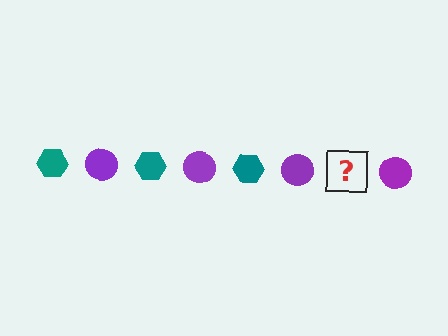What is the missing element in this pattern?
The missing element is a teal hexagon.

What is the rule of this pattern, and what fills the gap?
The rule is that the pattern alternates between teal hexagon and purple circle. The gap should be filled with a teal hexagon.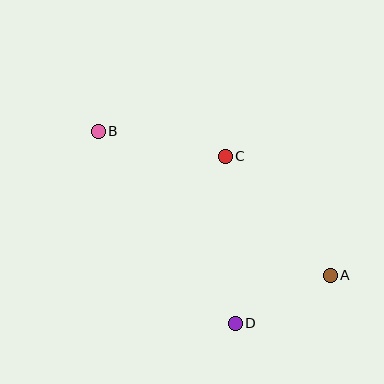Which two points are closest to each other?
Points A and D are closest to each other.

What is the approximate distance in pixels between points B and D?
The distance between B and D is approximately 236 pixels.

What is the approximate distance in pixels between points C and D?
The distance between C and D is approximately 167 pixels.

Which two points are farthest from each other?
Points A and B are farthest from each other.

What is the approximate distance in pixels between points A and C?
The distance between A and C is approximately 159 pixels.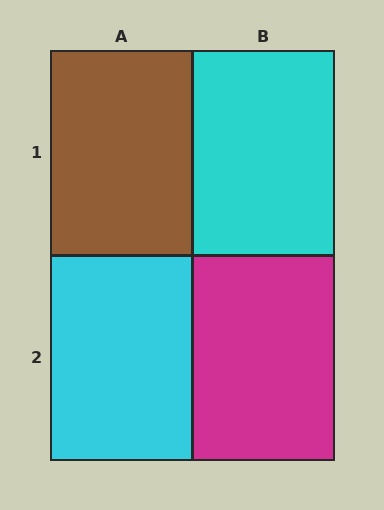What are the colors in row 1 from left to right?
Brown, cyan.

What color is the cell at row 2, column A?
Cyan.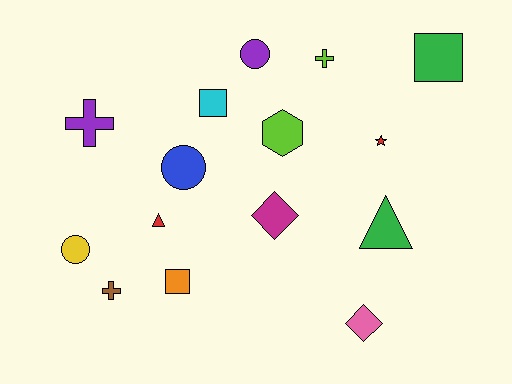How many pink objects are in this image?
There is 1 pink object.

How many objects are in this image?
There are 15 objects.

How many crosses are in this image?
There are 3 crosses.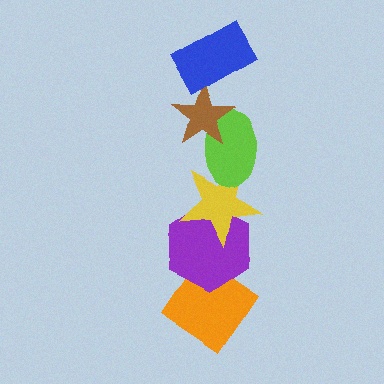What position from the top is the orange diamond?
The orange diamond is 6th from the top.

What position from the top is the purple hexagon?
The purple hexagon is 5th from the top.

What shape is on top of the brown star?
The blue rectangle is on top of the brown star.